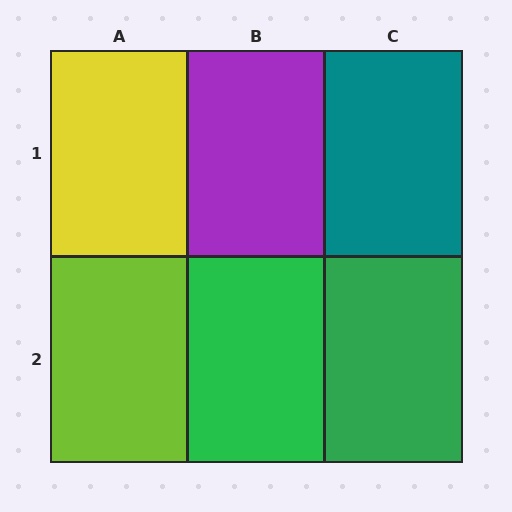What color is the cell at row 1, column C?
Teal.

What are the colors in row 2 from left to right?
Lime, green, green.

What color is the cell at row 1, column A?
Yellow.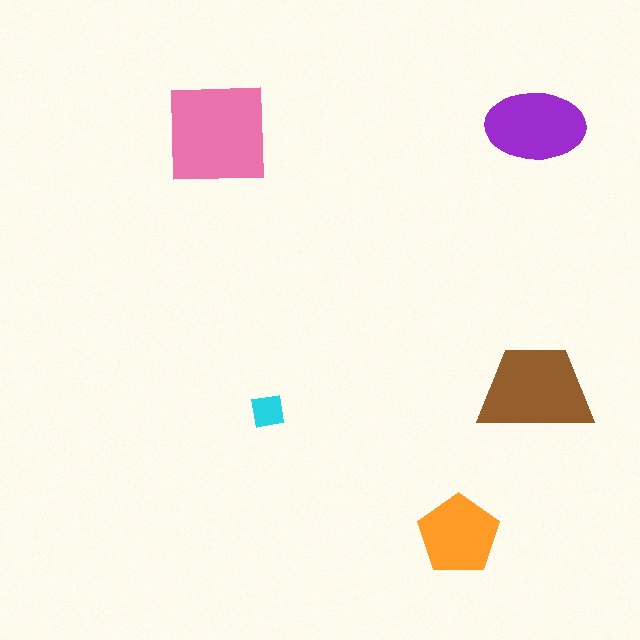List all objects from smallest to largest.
The cyan square, the orange pentagon, the purple ellipse, the brown trapezoid, the pink square.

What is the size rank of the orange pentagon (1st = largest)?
4th.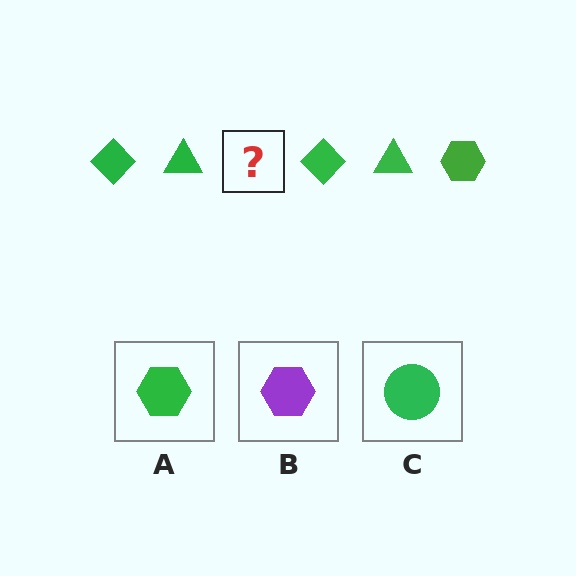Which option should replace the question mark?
Option A.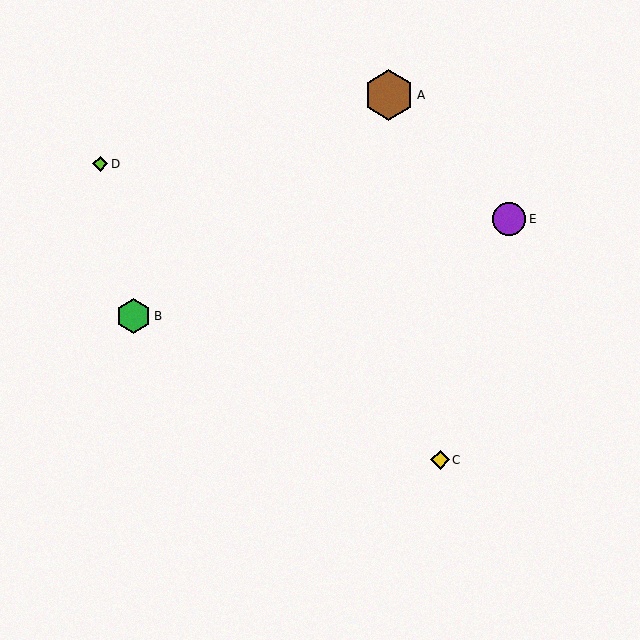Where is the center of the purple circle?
The center of the purple circle is at (509, 219).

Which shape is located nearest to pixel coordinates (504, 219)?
The purple circle (labeled E) at (509, 219) is nearest to that location.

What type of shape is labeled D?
Shape D is a lime diamond.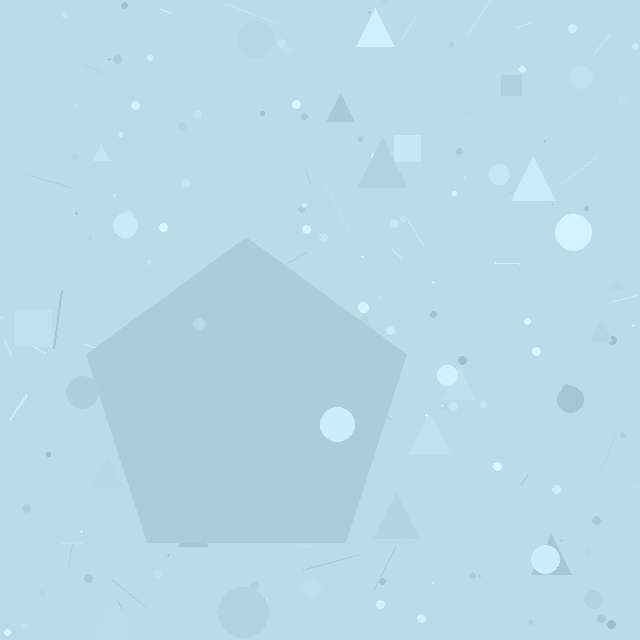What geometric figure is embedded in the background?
A pentagon is embedded in the background.